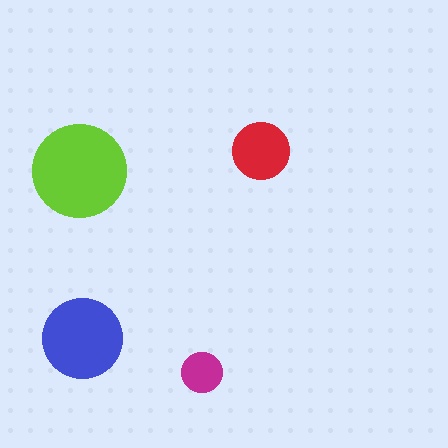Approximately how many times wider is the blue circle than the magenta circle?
About 2 times wider.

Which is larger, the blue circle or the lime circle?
The lime one.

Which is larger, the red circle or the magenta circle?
The red one.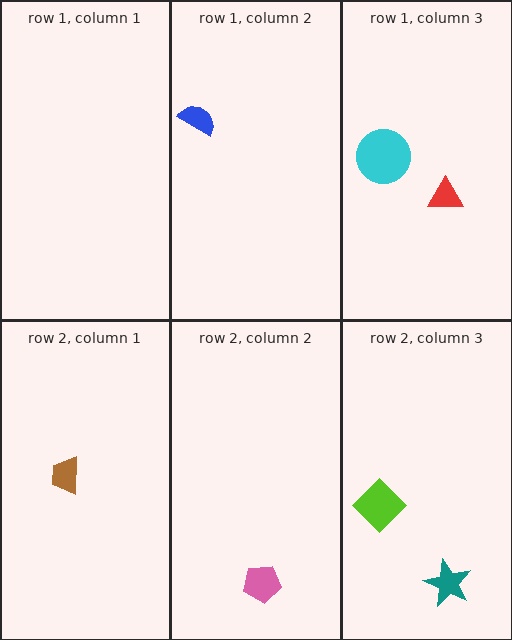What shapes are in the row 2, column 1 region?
The brown trapezoid.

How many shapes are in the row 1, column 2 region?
1.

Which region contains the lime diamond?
The row 2, column 3 region.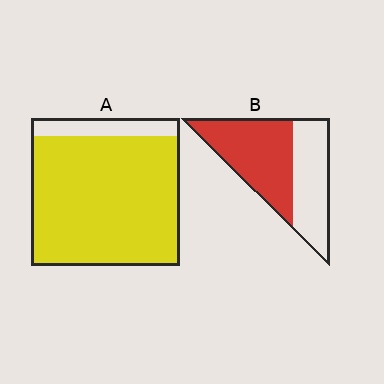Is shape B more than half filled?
Yes.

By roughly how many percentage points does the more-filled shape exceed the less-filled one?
By roughly 30 percentage points (A over B).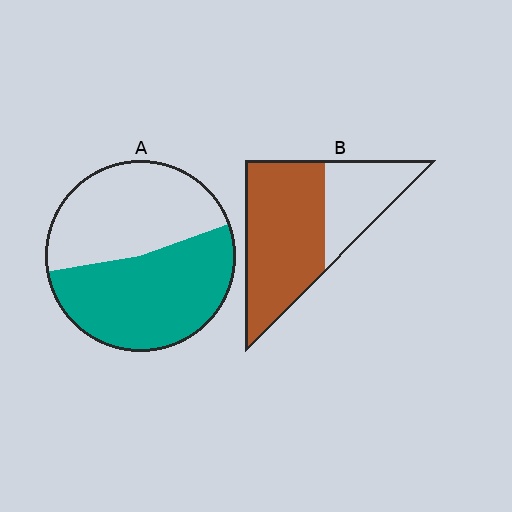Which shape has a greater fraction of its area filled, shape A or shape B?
Shape B.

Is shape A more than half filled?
Roughly half.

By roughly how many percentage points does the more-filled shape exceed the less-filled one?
By roughly 15 percentage points (B over A).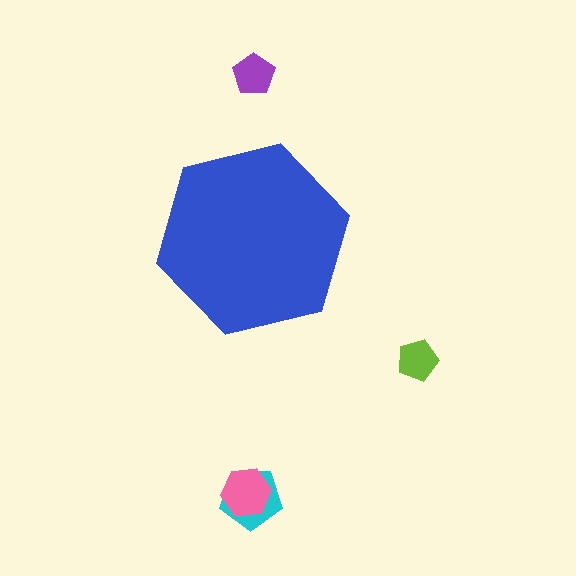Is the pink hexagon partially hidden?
No, the pink hexagon is fully visible.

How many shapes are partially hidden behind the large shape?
0 shapes are partially hidden.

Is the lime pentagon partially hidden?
No, the lime pentagon is fully visible.